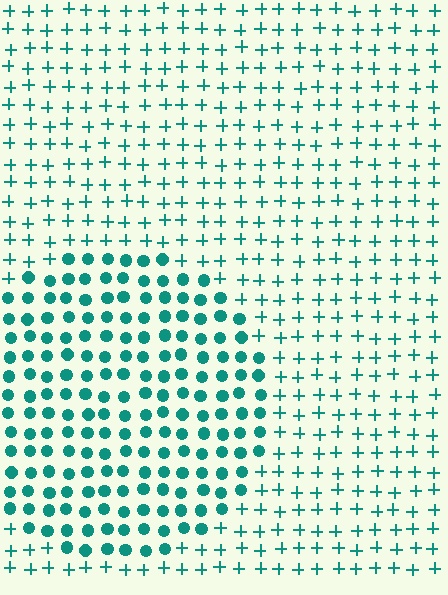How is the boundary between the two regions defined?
The boundary is defined by a change in element shape: circles inside vs. plus signs outside. All elements share the same color and spacing.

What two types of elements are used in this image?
The image uses circles inside the circle region and plus signs outside it.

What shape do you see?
I see a circle.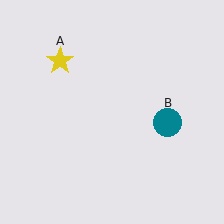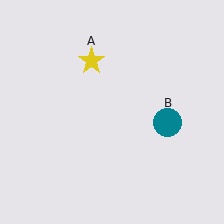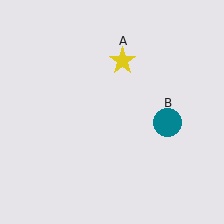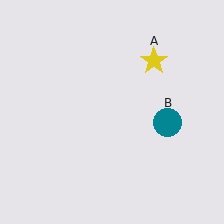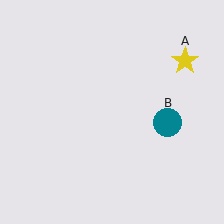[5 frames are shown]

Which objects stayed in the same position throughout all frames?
Teal circle (object B) remained stationary.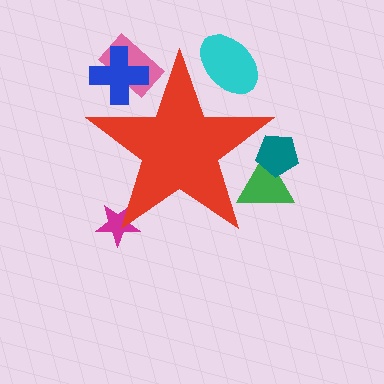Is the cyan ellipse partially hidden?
Yes, the cyan ellipse is partially hidden behind the red star.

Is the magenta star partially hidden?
Yes, the magenta star is partially hidden behind the red star.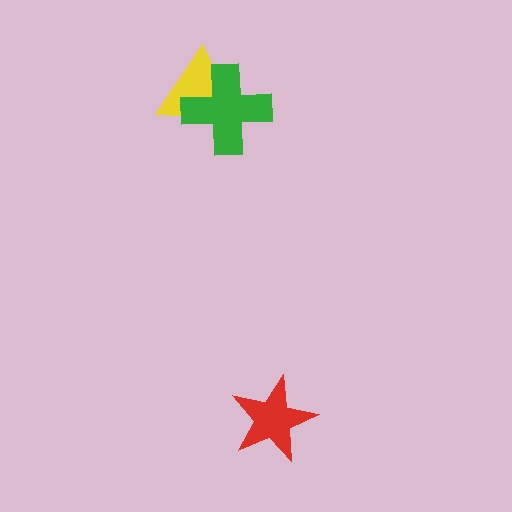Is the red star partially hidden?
No, no other shape covers it.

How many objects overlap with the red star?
0 objects overlap with the red star.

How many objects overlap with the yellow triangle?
1 object overlaps with the yellow triangle.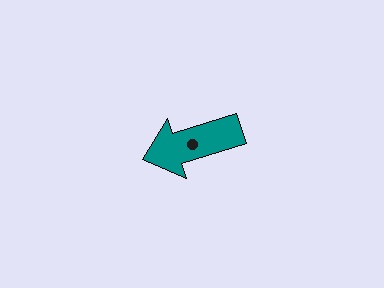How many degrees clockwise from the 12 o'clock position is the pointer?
Approximately 252 degrees.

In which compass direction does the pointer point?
West.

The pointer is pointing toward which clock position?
Roughly 8 o'clock.